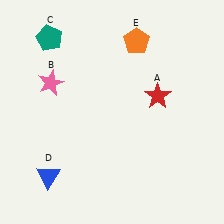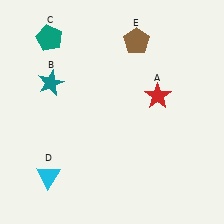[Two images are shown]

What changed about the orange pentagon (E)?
In Image 1, E is orange. In Image 2, it changed to brown.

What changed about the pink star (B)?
In Image 1, B is pink. In Image 2, it changed to teal.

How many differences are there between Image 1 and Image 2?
There are 3 differences between the two images.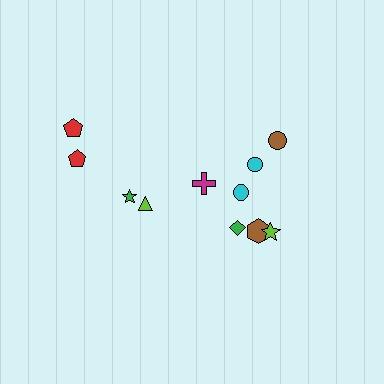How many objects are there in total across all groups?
There are 11 objects.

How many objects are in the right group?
There are 7 objects.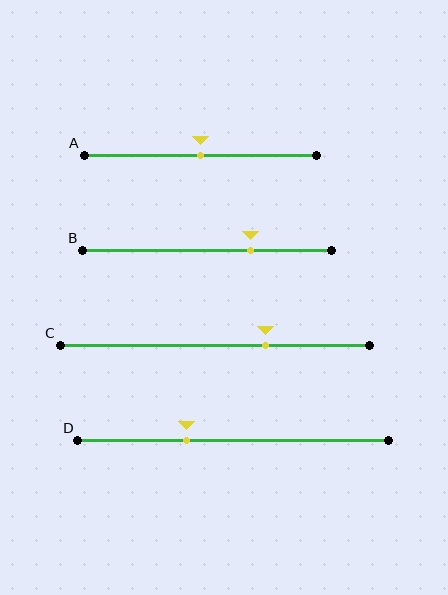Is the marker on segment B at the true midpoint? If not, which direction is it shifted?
No, the marker on segment B is shifted to the right by about 18% of the segment length.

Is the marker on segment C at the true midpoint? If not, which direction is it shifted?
No, the marker on segment C is shifted to the right by about 16% of the segment length.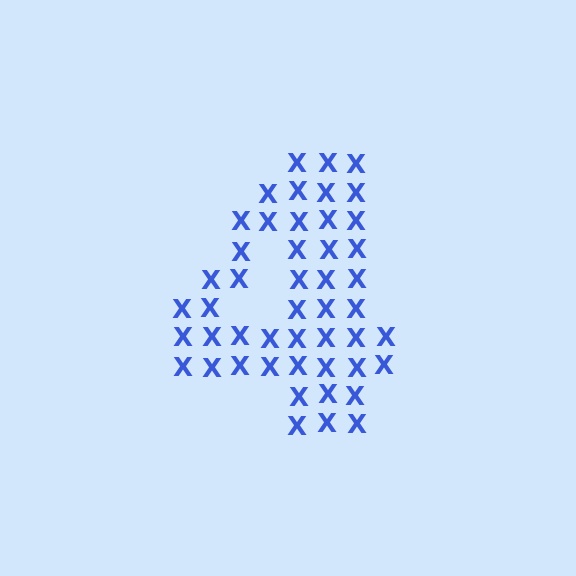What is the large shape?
The large shape is the digit 4.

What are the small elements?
The small elements are letter X's.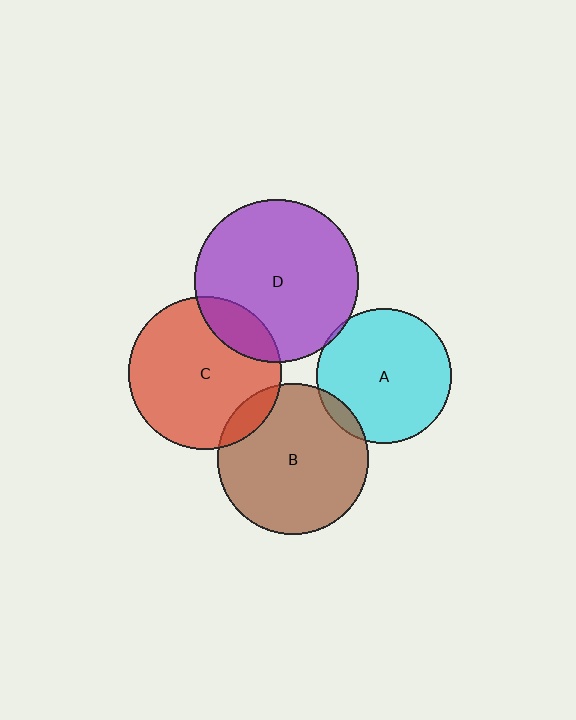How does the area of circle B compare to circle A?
Approximately 1.3 times.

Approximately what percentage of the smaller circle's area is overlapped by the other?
Approximately 5%.